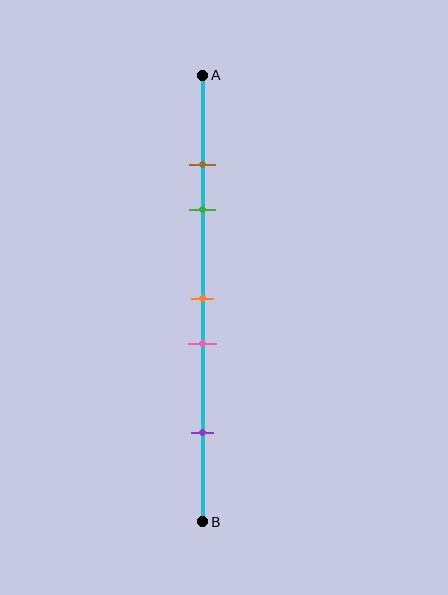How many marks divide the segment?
There are 5 marks dividing the segment.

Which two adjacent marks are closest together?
The brown and green marks are the closest adjacent pair.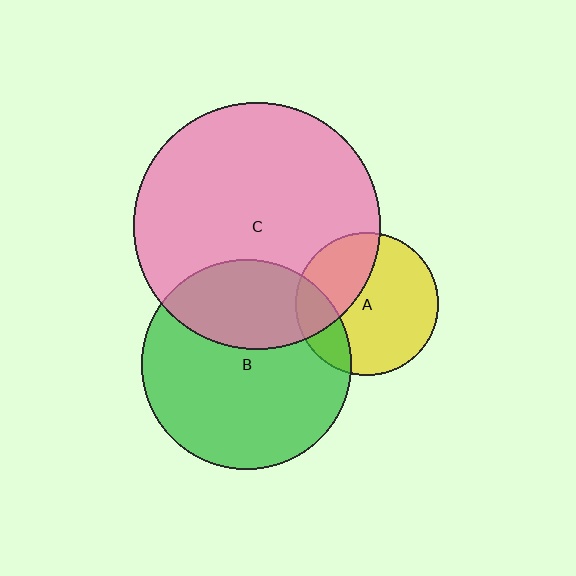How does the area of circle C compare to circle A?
Approximately 3.0 times.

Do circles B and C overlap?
Yes.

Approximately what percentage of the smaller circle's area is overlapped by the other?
Approximately 35%.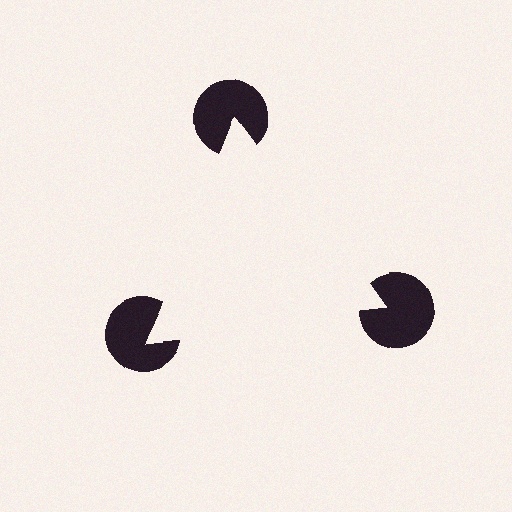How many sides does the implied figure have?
3 sides.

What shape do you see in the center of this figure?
An illusory triangle — its edges are inferred from the aligned wedge cuts in the pac-man discs, not physically drawn.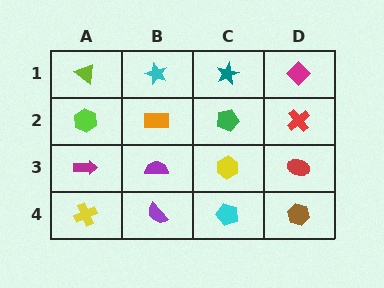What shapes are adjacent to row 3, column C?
A green pentagon (row 2, column C), a cyan pentagon (row 4, column C), a purple semicircle (row 3, column B), a red ellipse (row 3, column D).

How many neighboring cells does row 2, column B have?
4.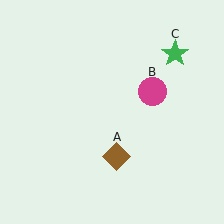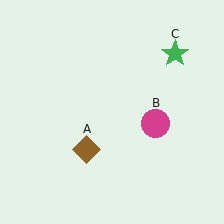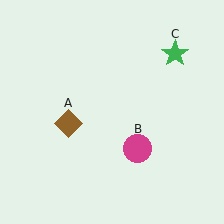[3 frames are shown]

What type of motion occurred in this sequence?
The brown diamond (object A), magenta circle (object B) rotated clockwise around the center of the scene.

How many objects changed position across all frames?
2 objects changed position: brown diamond (object A), magenta circle (object B).